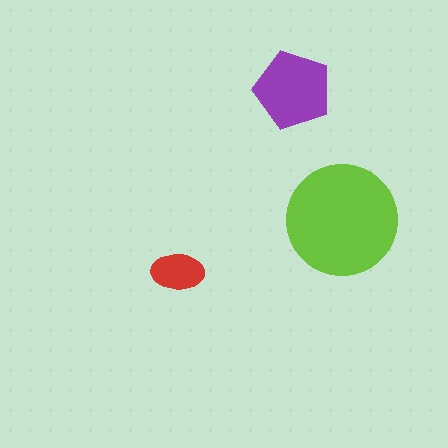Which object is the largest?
The lime circle.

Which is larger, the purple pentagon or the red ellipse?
The purple pentagon.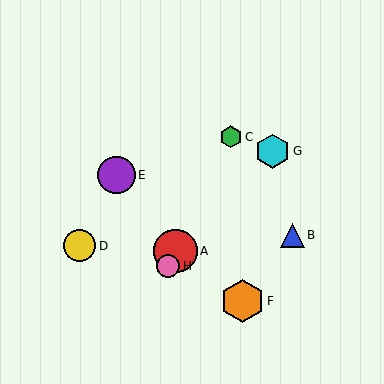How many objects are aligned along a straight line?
3 objects (A, C, H) are aligned along a straight line.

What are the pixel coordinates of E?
Object E is at (116, 175).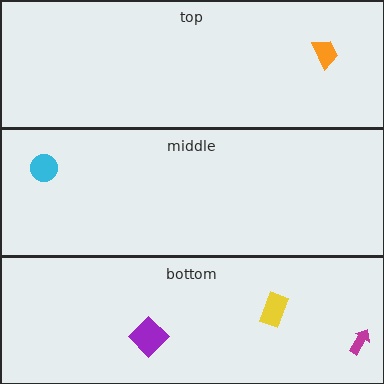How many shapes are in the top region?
1.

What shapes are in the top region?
The orange trapezoid.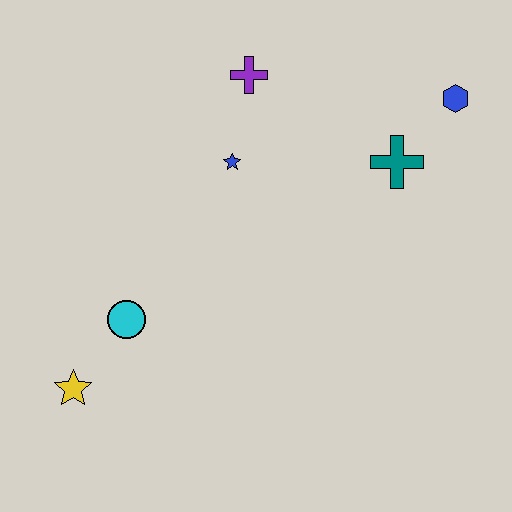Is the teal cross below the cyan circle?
No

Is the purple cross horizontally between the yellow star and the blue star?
No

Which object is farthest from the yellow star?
The blue hexagon is farthest from the yellow star.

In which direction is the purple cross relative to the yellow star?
The purple cross is above the yellow star.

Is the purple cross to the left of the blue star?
No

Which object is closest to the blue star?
The purple cross is closest to the blue star.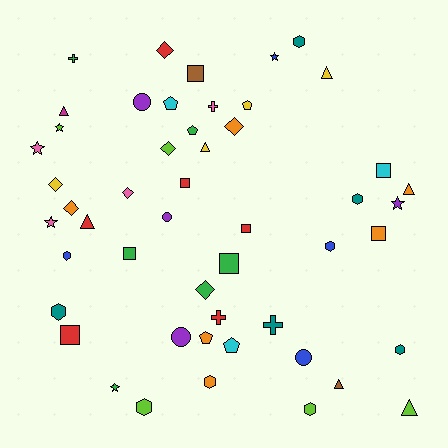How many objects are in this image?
There are 50 objects.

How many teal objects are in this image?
There are 5 teal objects.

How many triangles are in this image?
There are 7 triangles.